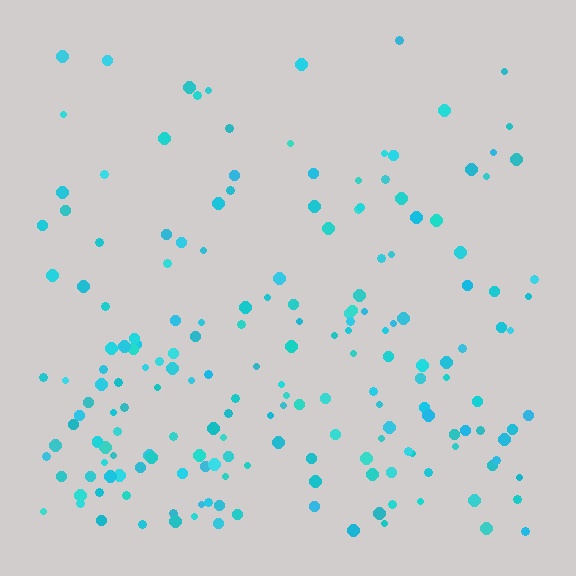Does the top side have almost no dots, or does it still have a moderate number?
Still a moderate number, just noticeably fewer than the bottom.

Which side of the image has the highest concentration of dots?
The bottom.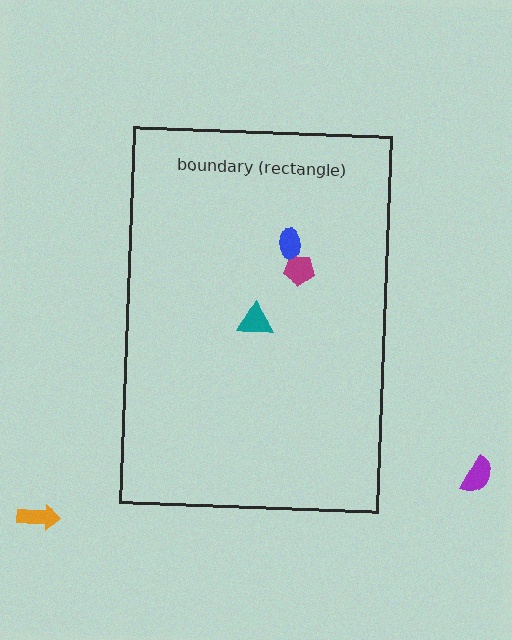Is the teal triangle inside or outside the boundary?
Inside.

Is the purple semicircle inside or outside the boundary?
Outside.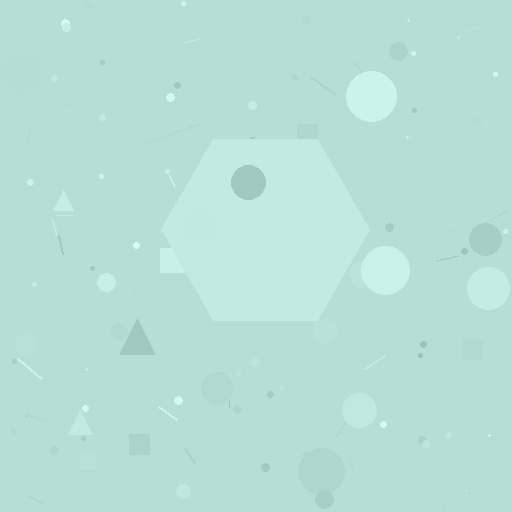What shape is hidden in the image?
A hexagon is hidden in the image.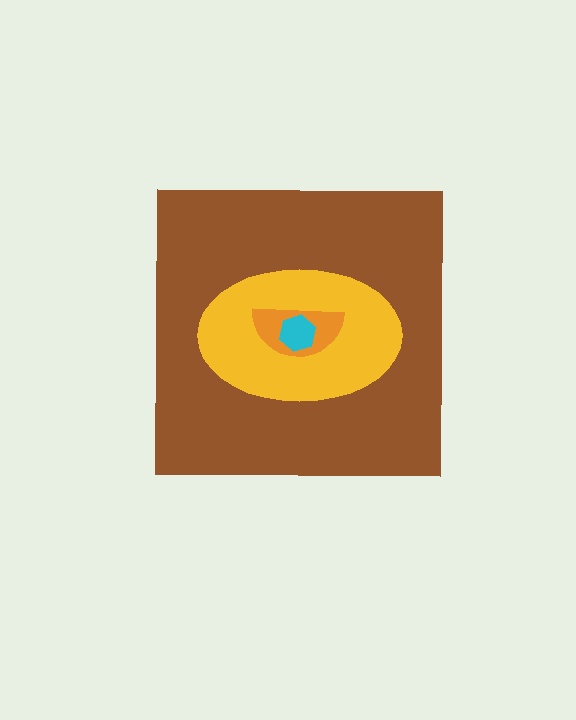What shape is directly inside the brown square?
The yellow ellipse.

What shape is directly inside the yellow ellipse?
The orange semicircle.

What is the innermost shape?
The cyan hexagon.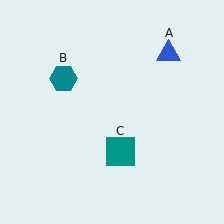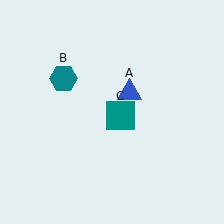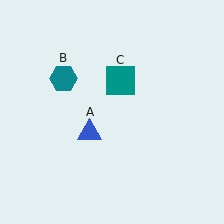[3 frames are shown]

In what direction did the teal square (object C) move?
The teal square (object C) moved up.